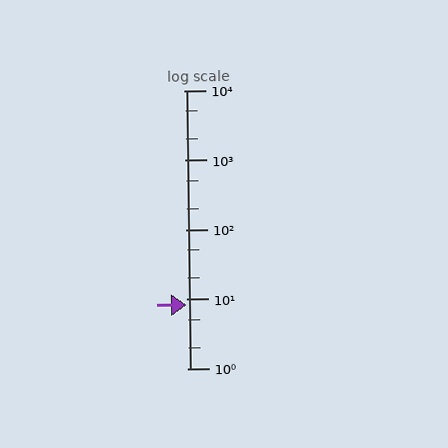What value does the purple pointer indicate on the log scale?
The pointer indicates approximately 8.1.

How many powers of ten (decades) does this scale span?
The scale spans 4 decades, from 1 to 10000.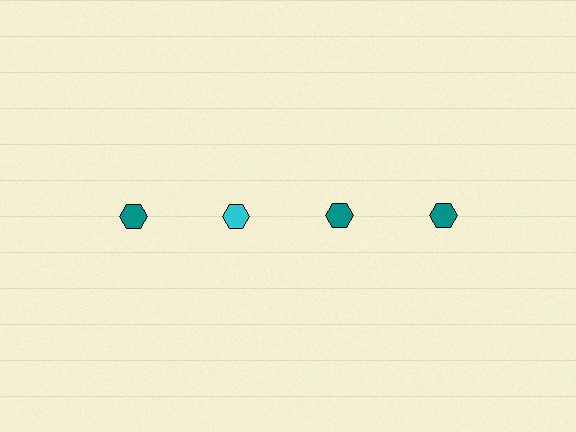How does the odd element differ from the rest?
It has a different color: cyan instead of teal.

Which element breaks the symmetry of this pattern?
The cyan hexagon in the top row, second from left column breaks the symmetry. All other shapes are teal hexagons.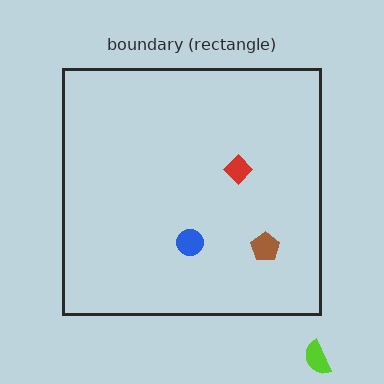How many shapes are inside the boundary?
3 inside, 1 outside.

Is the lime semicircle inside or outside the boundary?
Outside.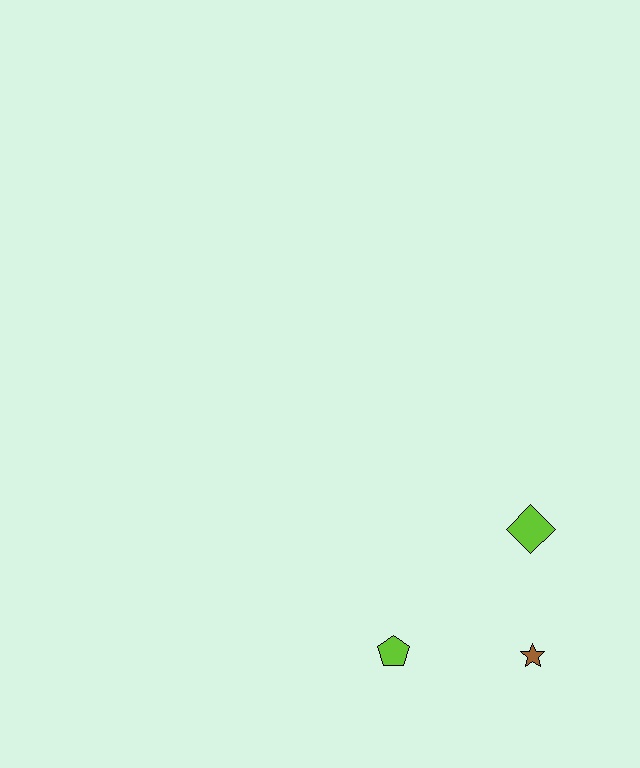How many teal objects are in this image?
There are no teal objects.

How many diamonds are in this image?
There is 1 diamond.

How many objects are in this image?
There are 3 objects.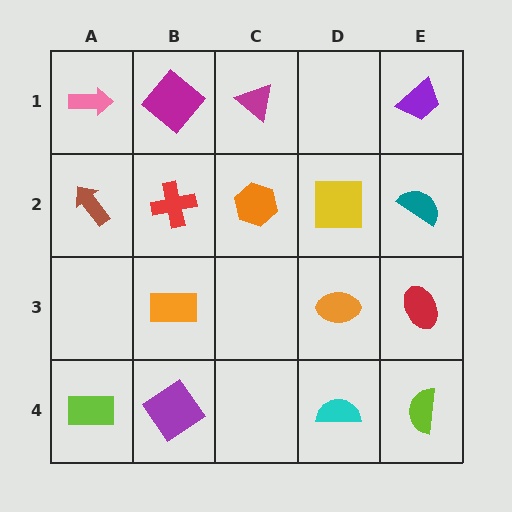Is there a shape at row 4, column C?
No, that cell is empty.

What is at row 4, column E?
A lime semicircle.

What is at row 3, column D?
An orange ellipse.